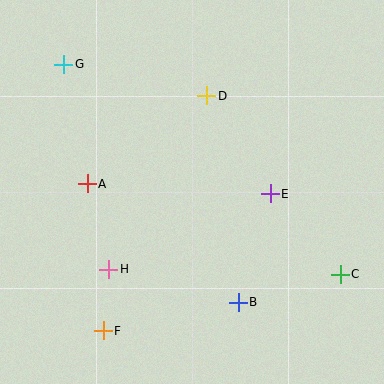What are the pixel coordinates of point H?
Point H is at (109, 269).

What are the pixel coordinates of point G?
Point G is at (64, 64).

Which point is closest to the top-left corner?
Point G is closest to the top-left corner.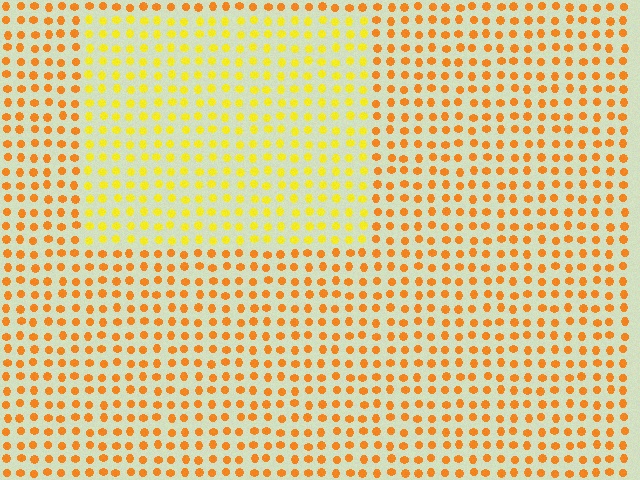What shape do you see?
I see a rectangle.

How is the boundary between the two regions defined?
The boundary is defined purely by a slight shift in hue (about 29 degrees). Spacing, size, and orientation are identical on both sides.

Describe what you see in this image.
The image is filled with small orange elements in a uniform arrangement. A rectangle-shaped region is visible where the elements are tinted to a slightly different hue, forming a subtle color boundary.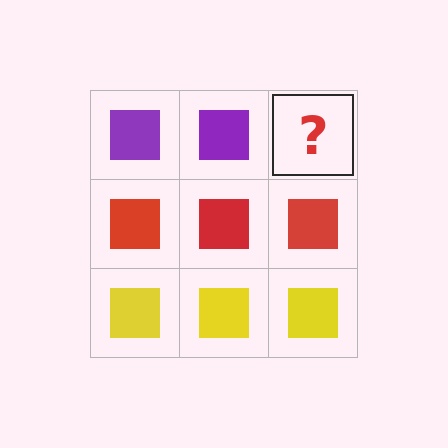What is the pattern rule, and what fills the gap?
The rule is that each row has a consistent color. The gap should be filled with a purple square.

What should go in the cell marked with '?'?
The missing cell should contain a purple square.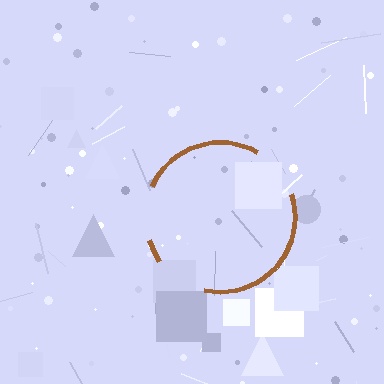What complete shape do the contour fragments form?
The contour fragments form a circle.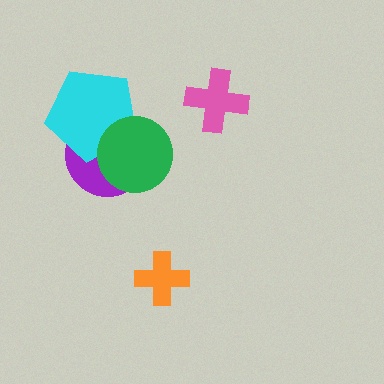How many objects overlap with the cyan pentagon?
2 objects overlap with the cyan pentagon.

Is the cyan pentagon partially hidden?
Yes, it is partially covered by another shape.